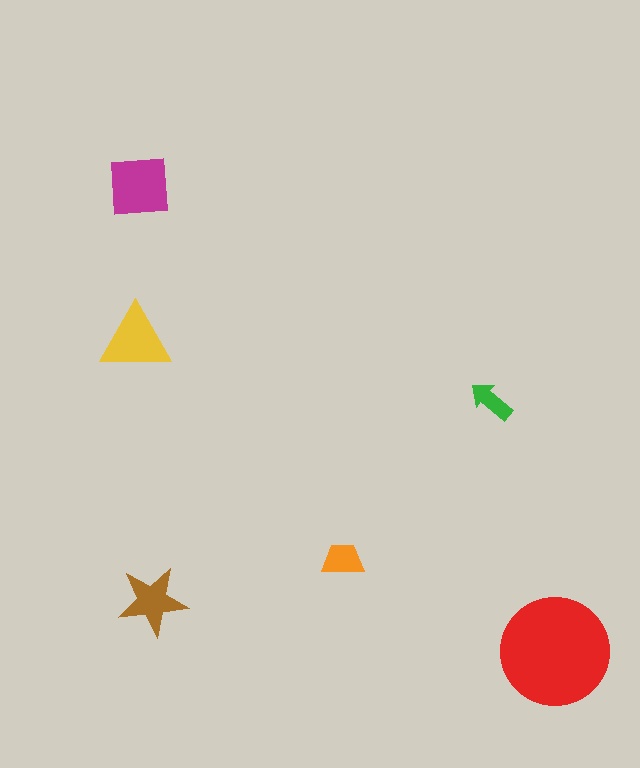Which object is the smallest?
The green arrow.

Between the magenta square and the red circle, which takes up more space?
The red circle.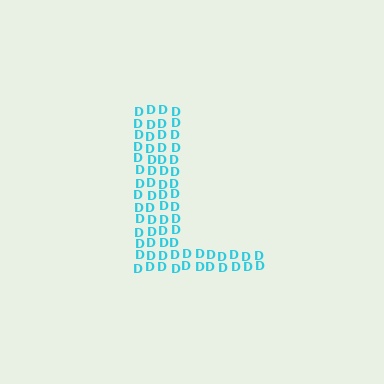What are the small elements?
The small elements are letter D's.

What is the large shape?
The large shape is the letter L.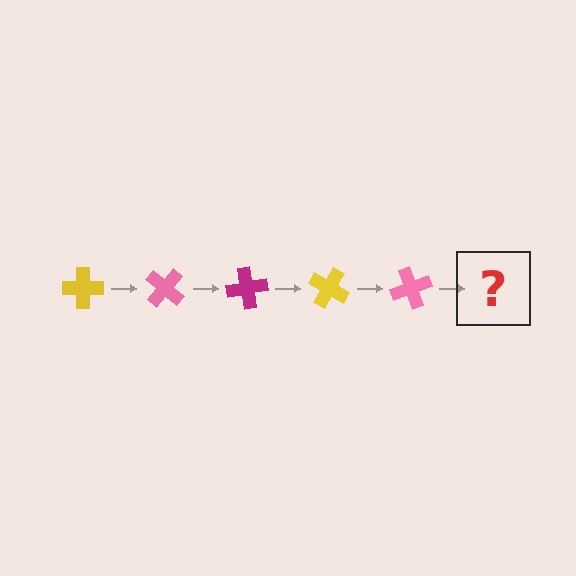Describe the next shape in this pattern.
It should be a magenta cross, rotated 200 degrees from the start.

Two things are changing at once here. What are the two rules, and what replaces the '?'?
The two rules are that it rotates 40 degrees each step and the color cycles through yellow, pink, and magenta. The '?' should be a magenta cross, rotated 200 degrees from the start.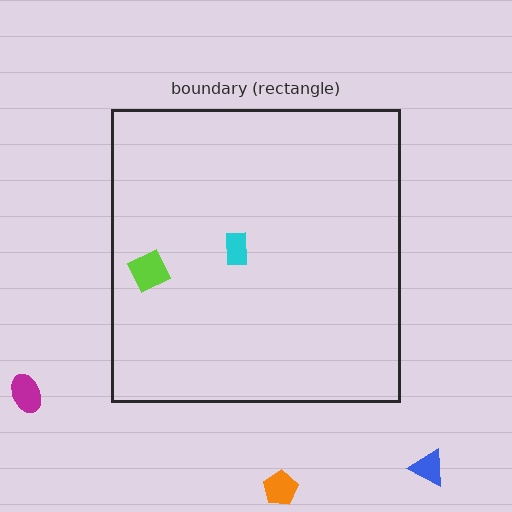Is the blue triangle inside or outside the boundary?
Outside.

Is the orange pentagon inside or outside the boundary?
Outside.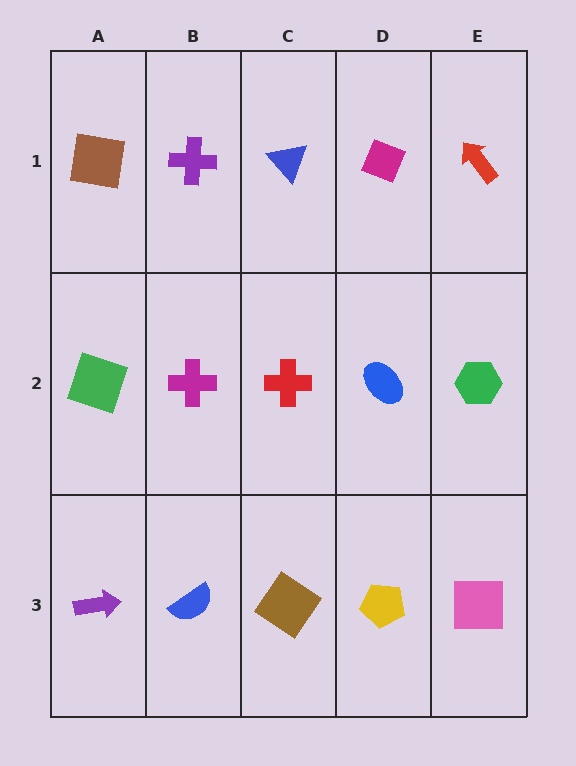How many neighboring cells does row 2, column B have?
4.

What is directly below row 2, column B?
A blue semicircle.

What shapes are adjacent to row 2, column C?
A blue triangle (row 1, column C), a brown diamond (row 3, column C), a magenta cross (row 2, column B), a blue ellipse (row 2, column D).